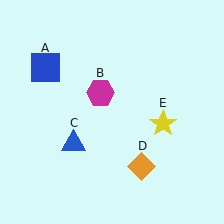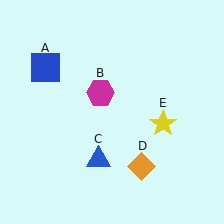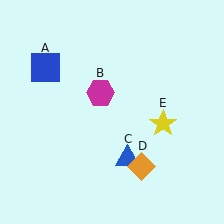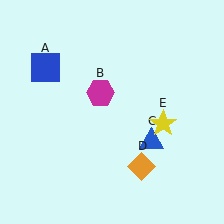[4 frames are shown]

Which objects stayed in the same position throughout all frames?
Blue square (object A) and magenta hexagon (object B) and orange diamond (object D) and yellow star (object E) remained stationary.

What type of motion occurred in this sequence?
The blue triangle (object C) rotated counterclockwise around the center of the scene.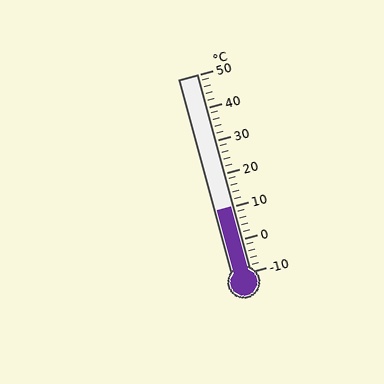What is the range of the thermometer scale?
The thermometer scale ranges from -10°C to 50°C.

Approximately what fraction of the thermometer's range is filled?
The thermometer is filled to approximately 35% of its range.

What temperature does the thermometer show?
The thermometer shows approximately 10°C.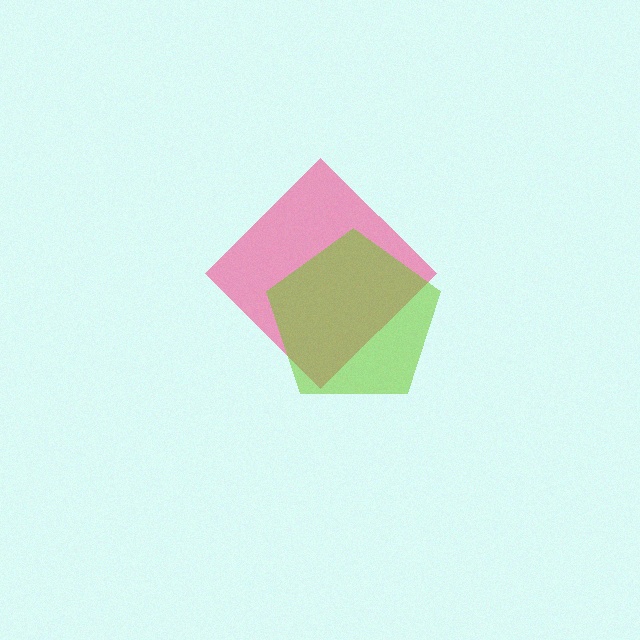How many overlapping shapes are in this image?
There are 2 overlapping shapes in the image.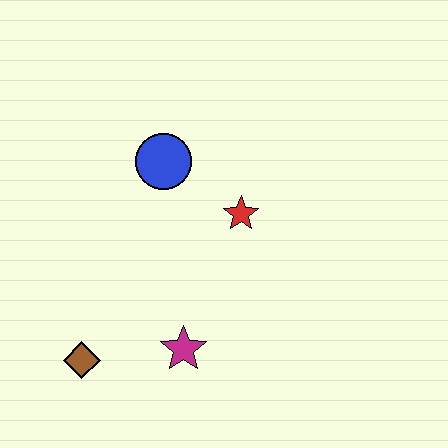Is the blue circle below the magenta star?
No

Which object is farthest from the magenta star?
The blue circle is farthest from the magenta star.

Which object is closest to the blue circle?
The red star is closest to the blue circle.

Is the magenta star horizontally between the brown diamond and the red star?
Yes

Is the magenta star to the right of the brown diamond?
Yes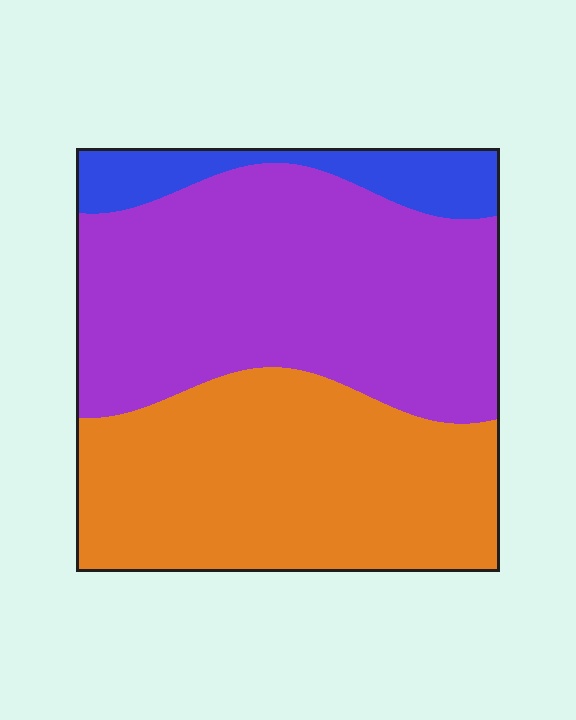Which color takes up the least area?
Blue, at roughly 10%.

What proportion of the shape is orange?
Orange covers about 40% of the shape.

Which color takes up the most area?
Purple, at roughly 50%.